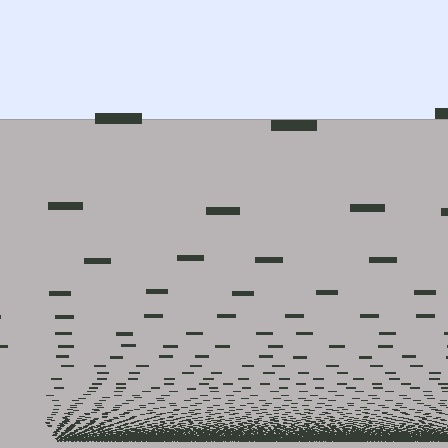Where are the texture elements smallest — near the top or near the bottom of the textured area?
Near the bottom.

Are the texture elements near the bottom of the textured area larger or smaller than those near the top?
Smaller. The gradient is inverted — elements near the bottom are smaller and denser.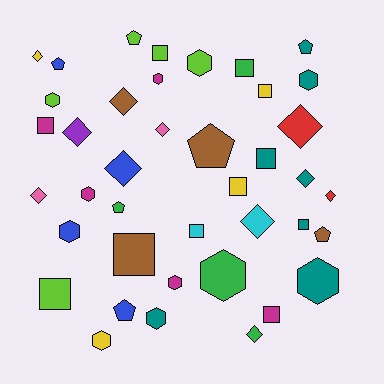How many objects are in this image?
There are 40 objects.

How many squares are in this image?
There are 11 squares.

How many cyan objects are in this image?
There are 2 cyan objects.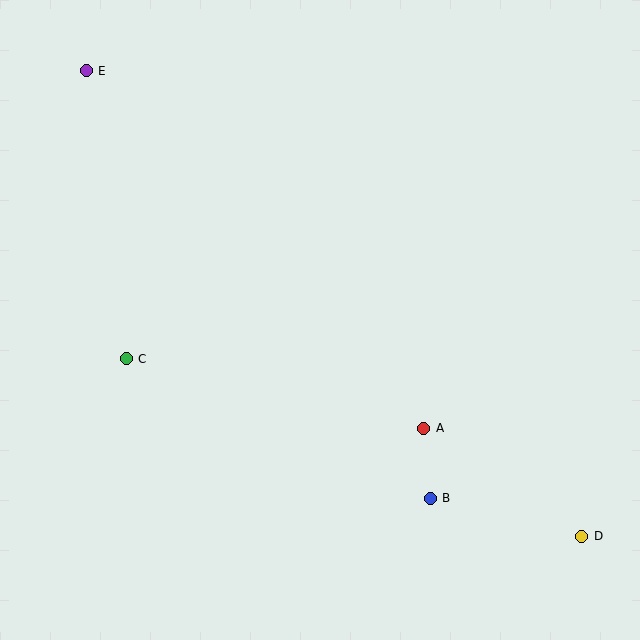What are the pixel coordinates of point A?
Point A is at (424, 428).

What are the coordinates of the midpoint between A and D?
The midpoint between A and D is at (503, 482).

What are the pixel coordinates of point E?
Point E is at (86, 71).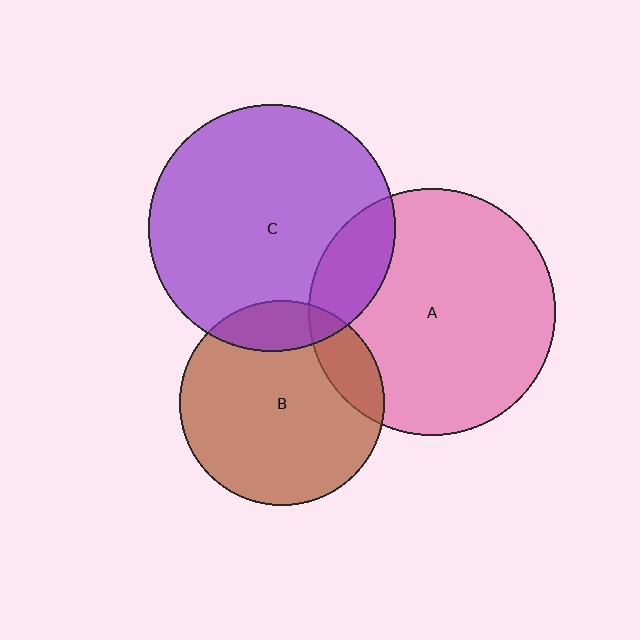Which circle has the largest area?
Circle A (pink).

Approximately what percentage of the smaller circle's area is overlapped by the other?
Approximately 15%.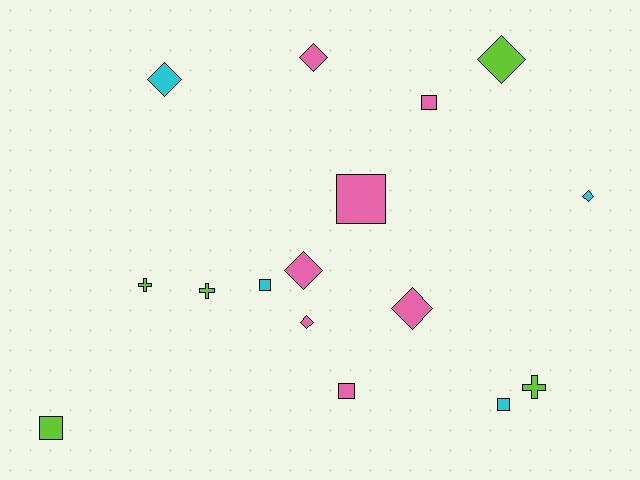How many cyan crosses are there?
There are no cyan crosses.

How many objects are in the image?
There are 16 objects.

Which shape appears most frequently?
Diamond, with 7 objects.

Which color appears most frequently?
Pink, with 7 objects.